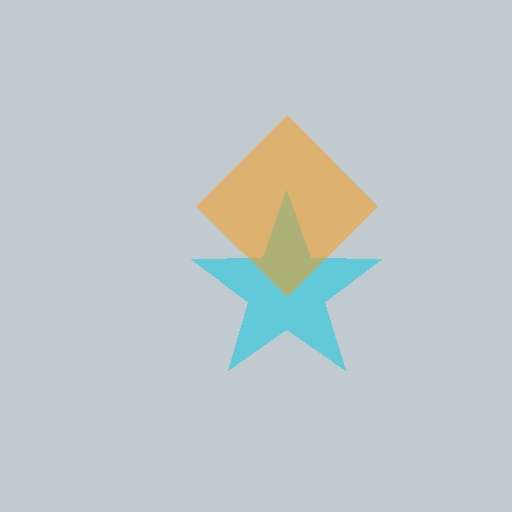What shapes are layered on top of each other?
The layered shapes are: a cyan star, an orange diamond.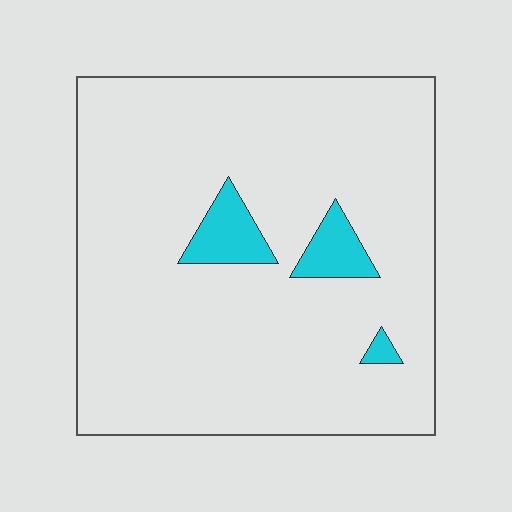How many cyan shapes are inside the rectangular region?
3.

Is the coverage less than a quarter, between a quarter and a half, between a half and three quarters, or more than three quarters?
Less than a quarter.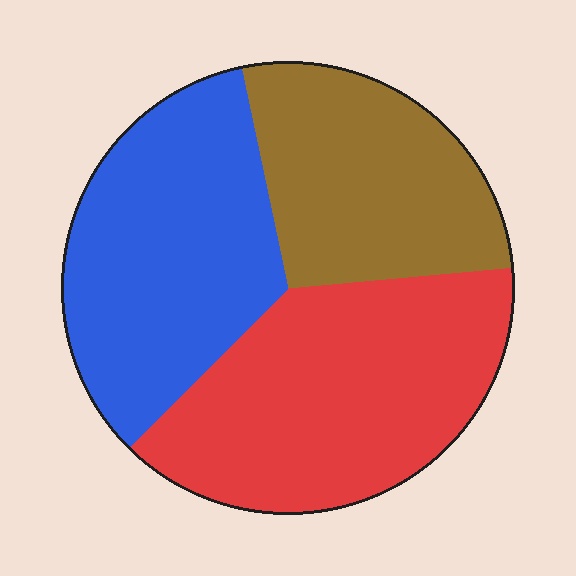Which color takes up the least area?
Brown, at roughly 25%.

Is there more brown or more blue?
Blue.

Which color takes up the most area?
Red, at roughly 40%.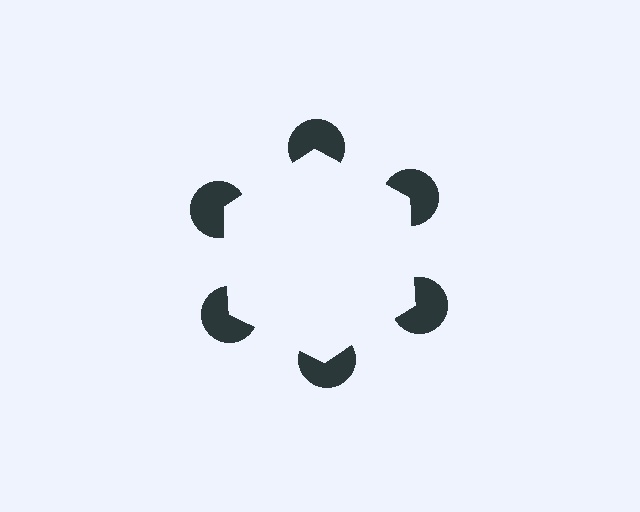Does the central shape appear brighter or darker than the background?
It typically appears slightly brighter than the background, even though no actual brightness change is drawn.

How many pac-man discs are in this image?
There are 6 — one at each vertex of the illusory hexagon.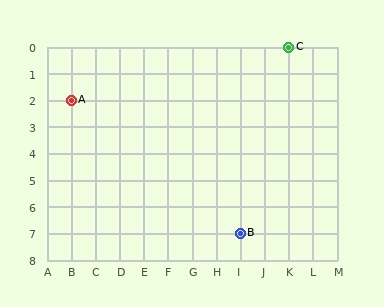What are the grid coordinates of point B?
Point B is at grid coordinates (I, 7).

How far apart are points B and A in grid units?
Points B and A are 7 columns and 5 rows apart (about 8.6 grid units diagonally).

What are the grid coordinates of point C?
Point C is at grid coordinates (K, 0).